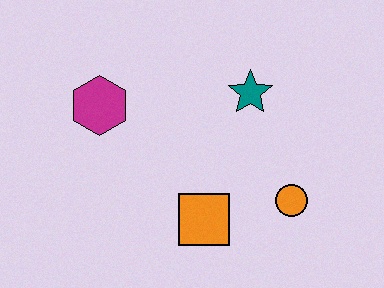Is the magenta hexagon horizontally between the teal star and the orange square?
No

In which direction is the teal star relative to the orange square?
The teal star is above the orange square.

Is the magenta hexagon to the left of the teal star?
Yes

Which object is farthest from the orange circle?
The magenta hexagon is farthest from the orange circle.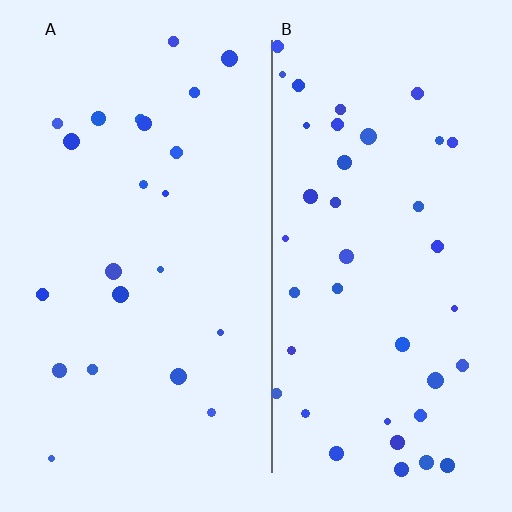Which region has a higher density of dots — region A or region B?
B (the right).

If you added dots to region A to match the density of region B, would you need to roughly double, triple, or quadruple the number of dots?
Approximately double.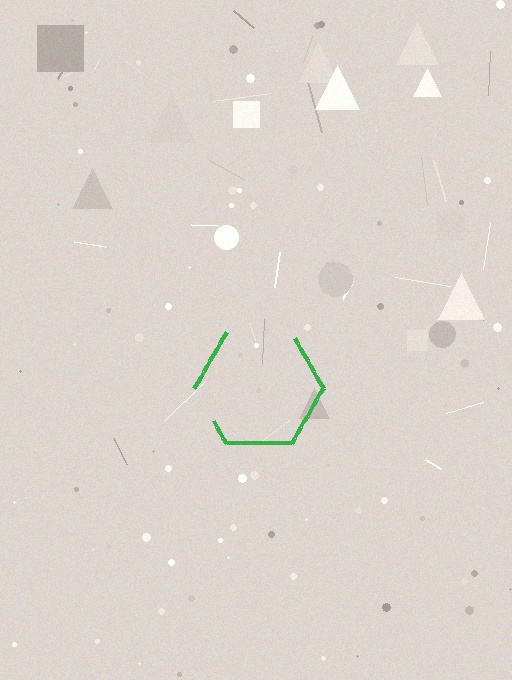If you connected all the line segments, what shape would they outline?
They would outline a hexagon.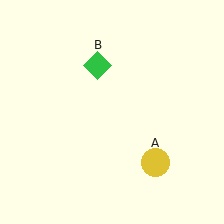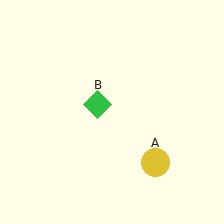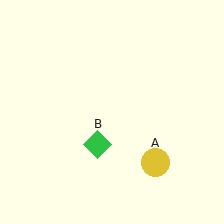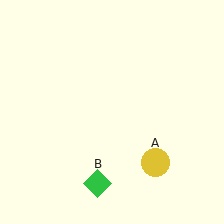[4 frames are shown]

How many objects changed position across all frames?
1 object changed position: green diamond (object B).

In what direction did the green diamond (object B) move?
The green diamond (object B) moved down.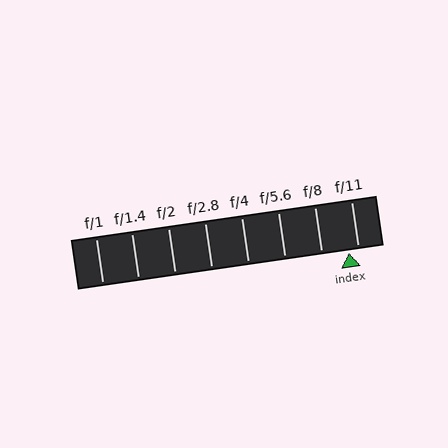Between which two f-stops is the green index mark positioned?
The index mark is between f/8 and f/11.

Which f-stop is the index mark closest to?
The index mark is closest to f/11.